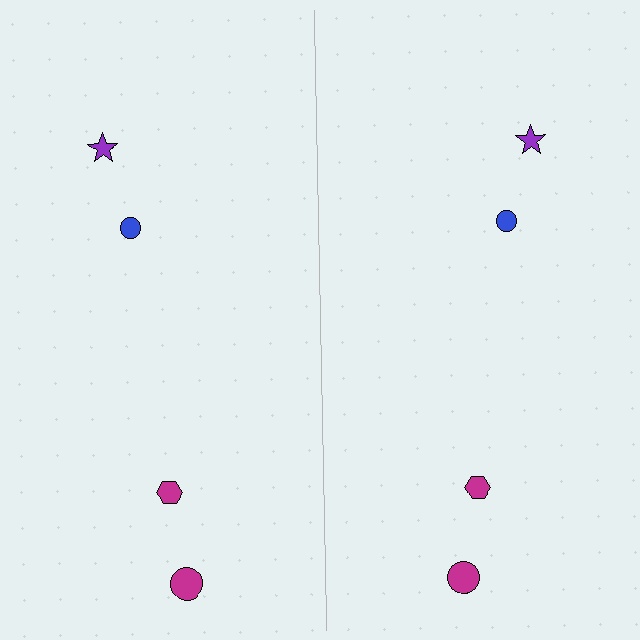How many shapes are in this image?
There are 8 shapes in this image.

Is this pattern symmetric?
Yes, this pattern has bilateral (reflection) symmetry.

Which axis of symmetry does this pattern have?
The pattern has a vertical axis of symmetry running through the center of the image.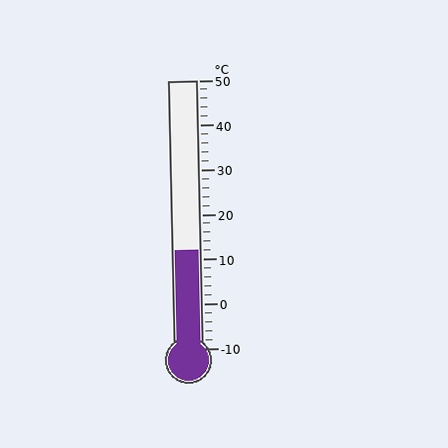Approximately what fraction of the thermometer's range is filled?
The thermometer is filled to approximately 35% of its range.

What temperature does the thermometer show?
The thermometer shows approximately 12°C.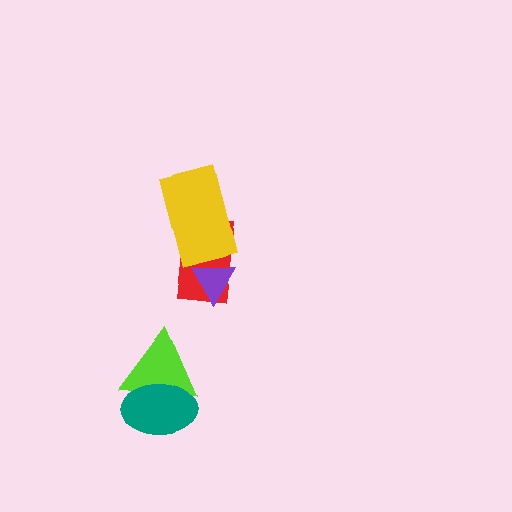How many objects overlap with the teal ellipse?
1 object overlaps with the teal ellipse.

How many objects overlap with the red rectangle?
2 objects overlap with the red rectangle.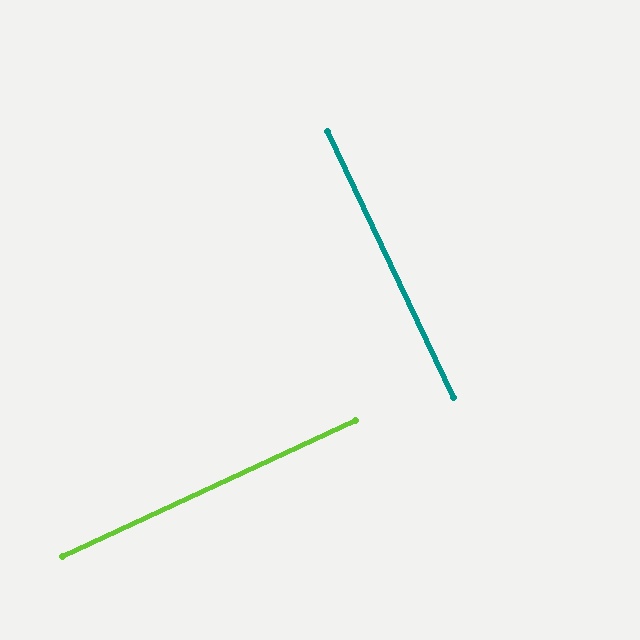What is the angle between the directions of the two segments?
Approximately 90 degrees.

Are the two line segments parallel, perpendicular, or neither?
Perpendicular — they meet at approximately 90°.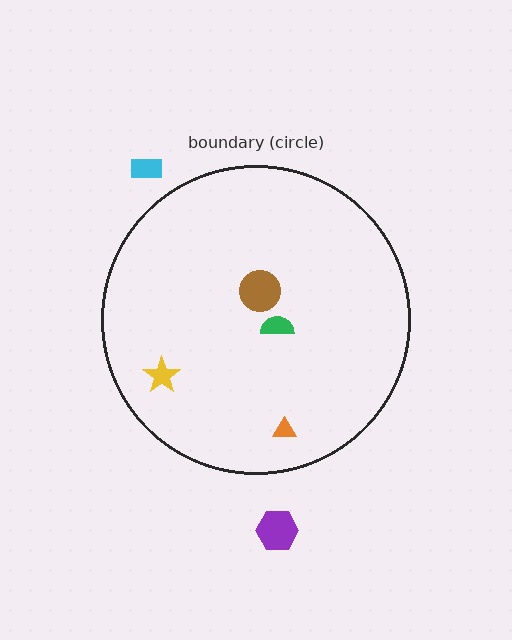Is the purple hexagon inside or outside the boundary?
Outside.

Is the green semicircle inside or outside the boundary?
Inside.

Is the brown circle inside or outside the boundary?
Inside.